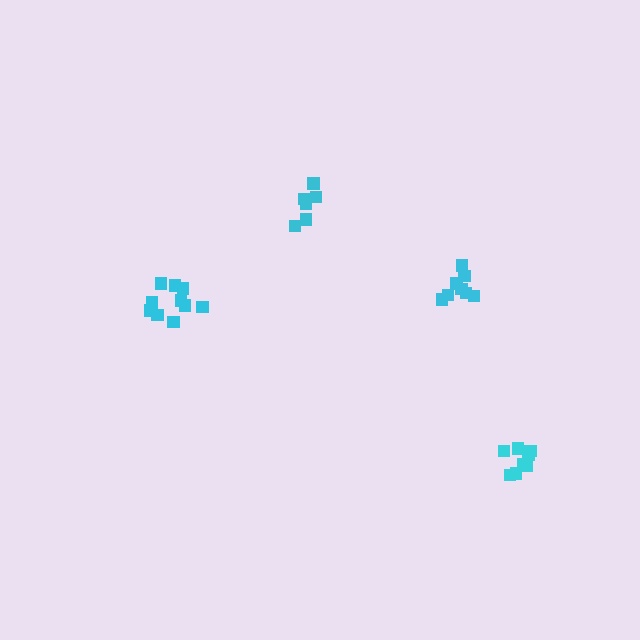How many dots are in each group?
Group 1: 9 dots, Group 2: 10 dots, Group 3: 6 dots, Group 4: 9 dots (34 total).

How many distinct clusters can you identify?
There are 4 distinct clusters.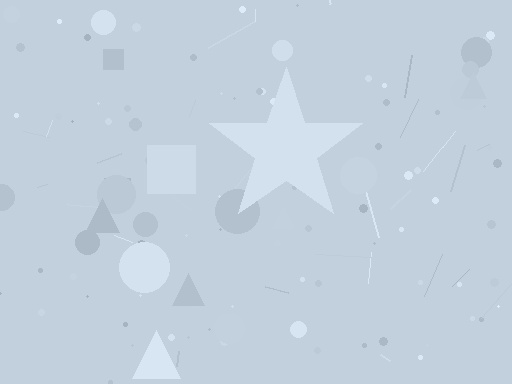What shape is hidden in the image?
A star is hidden in the image.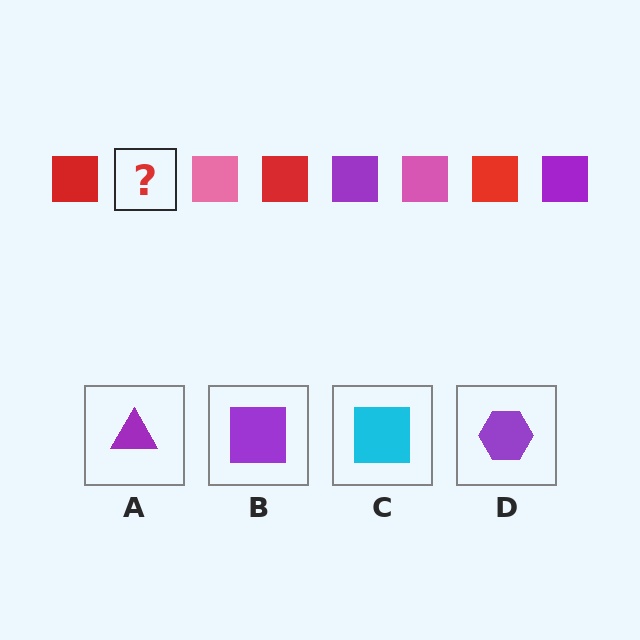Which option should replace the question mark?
Option B.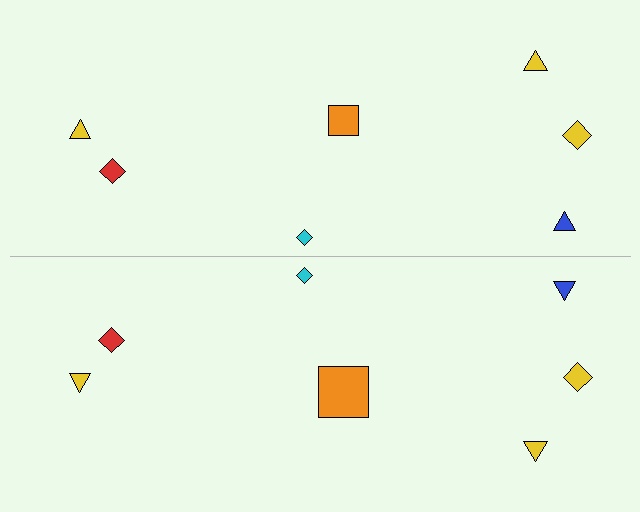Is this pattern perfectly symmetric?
No, the pattern is not perfectly symmetric. The orange square on the bottom side has a different size than its mirror counterpart.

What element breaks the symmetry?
The orange square on the bottom side has a different size than its mirror counterpart.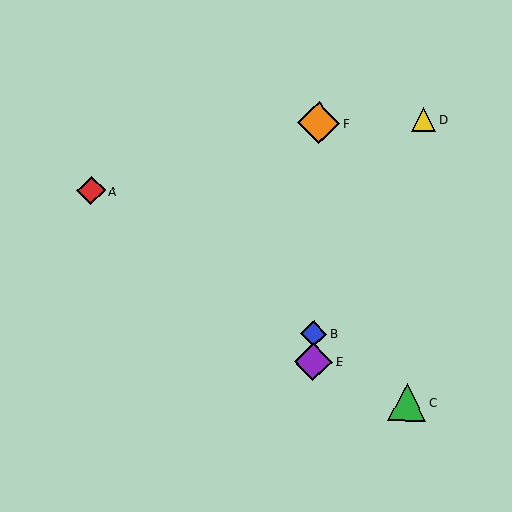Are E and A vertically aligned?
No, E is at x≈313 and A is at x≈91.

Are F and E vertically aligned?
Yes, both are at x≈319.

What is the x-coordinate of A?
Object A is at x≈91.